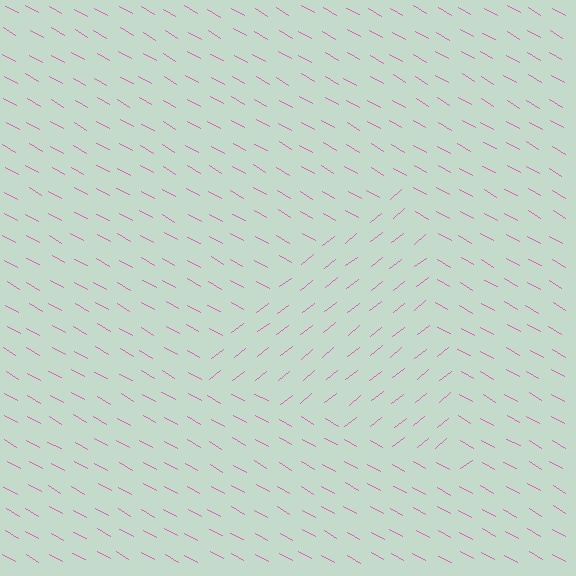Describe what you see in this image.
The image is filled with small pink line segments. A triangle region in the image has lines oriented differently from the surrounding lines, creating a visible texture boundary.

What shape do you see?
I see a triangle.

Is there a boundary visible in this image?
Yes, there is a texture boundary formed by a change in line orientation.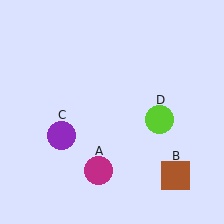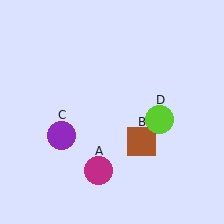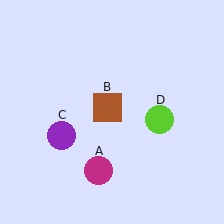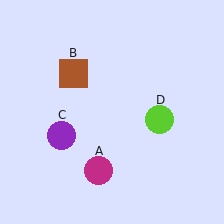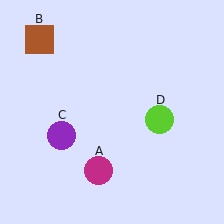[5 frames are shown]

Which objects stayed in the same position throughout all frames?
Magenta circle (object A) and purple circle (object C) and lime circle (object D) remained stationary.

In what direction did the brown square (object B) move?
The brown square (object B) moved up and to the left.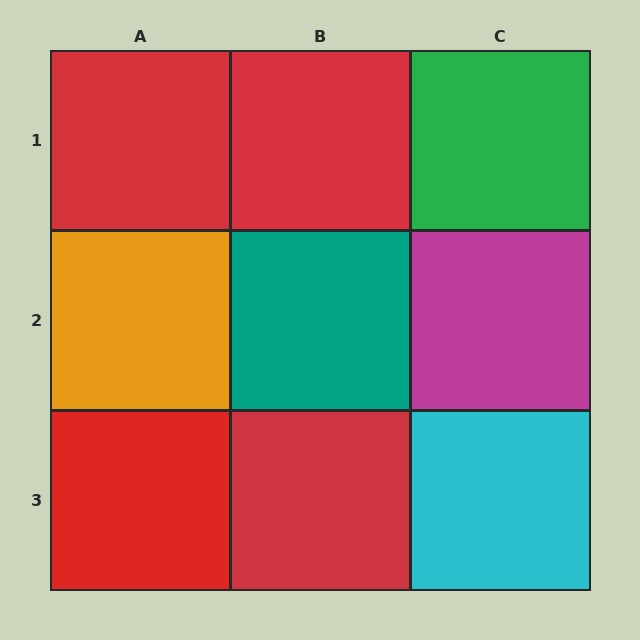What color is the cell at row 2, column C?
Magenta.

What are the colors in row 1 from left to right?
Red, red, green.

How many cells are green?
1 cell is green.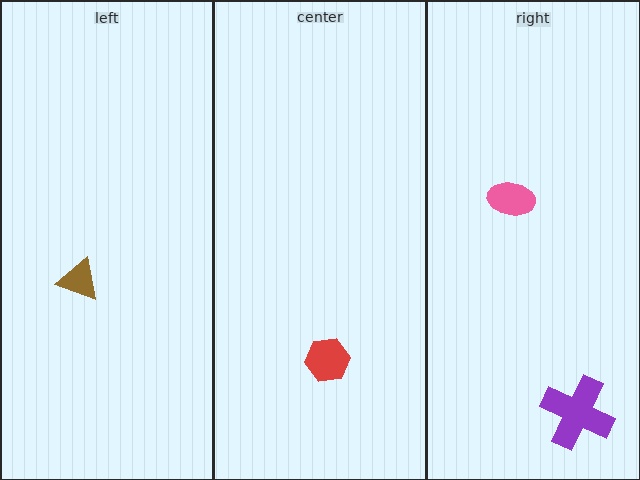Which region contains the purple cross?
The right region.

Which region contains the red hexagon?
The center region.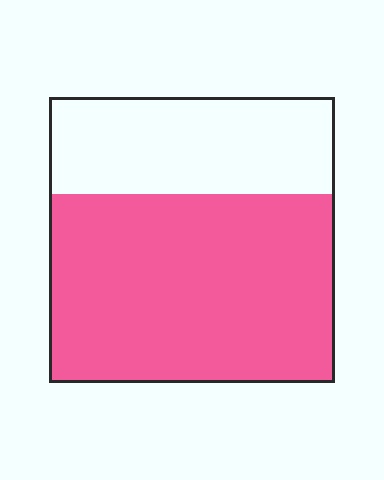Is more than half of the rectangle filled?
Yes.